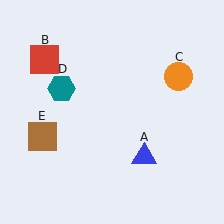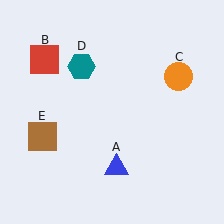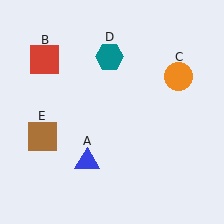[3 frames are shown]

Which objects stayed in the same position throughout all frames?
Red square (object B) and orange circle (object C) and brown square (object E) remained stationary.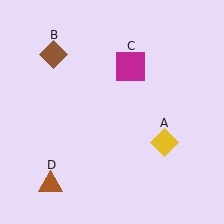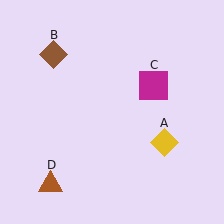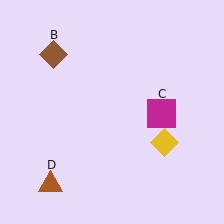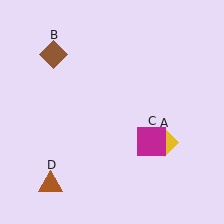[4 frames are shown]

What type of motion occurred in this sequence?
The magenta square (object C) rotated clockwise around the center of the scene.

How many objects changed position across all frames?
1 object changed position: magenta square (object C).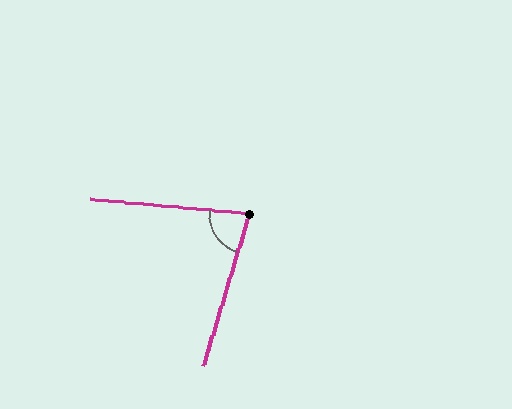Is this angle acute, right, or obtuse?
It is acute.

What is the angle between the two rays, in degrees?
Approximately 78 degrees.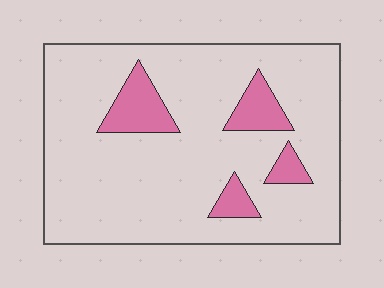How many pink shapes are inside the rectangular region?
4.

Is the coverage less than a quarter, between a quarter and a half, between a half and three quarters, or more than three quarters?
Less than a quarter.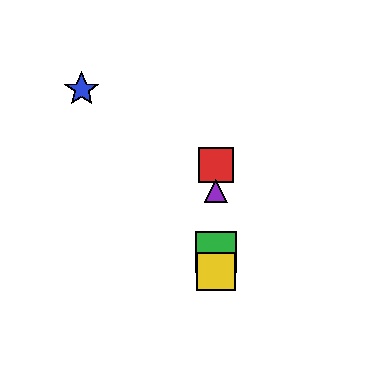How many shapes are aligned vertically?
4 shapes (the red square, the green square, the yellow square, the purple triangle) are aligned vertically.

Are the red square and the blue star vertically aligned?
No, the red square is at x≈216 and the blue star is at x≈82.